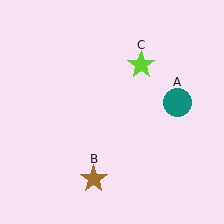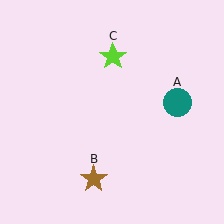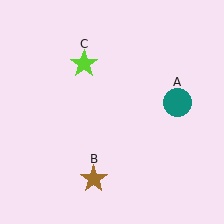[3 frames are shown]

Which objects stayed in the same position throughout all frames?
Teal circle (object A) and brown star (object B) remained stationary.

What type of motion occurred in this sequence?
The lime star (object C) rotated counterclockwise around the center of the scene.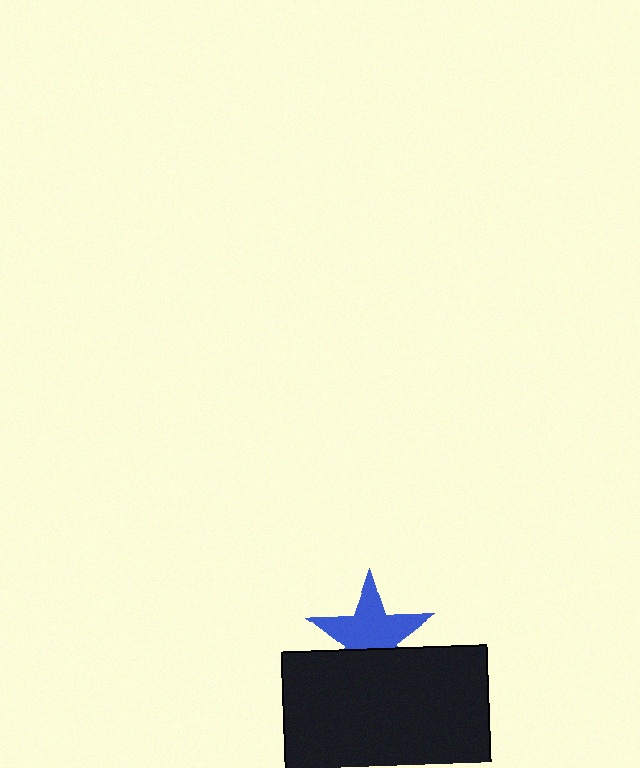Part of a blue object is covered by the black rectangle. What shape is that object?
It is a star.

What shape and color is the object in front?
The object in front is a black rectangle.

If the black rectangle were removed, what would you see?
You would see the complete blue star.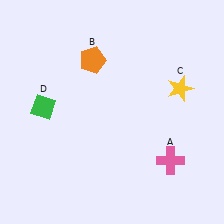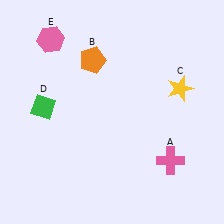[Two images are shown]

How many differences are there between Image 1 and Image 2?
There is 1 difference between the two images.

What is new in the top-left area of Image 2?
A pink hexagon (E) was added in the top-left area of Image 2.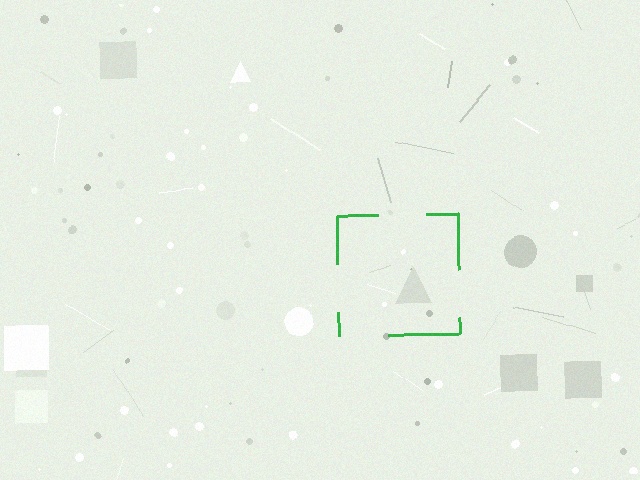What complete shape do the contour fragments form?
The contour fragments form a square.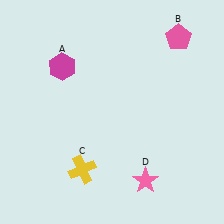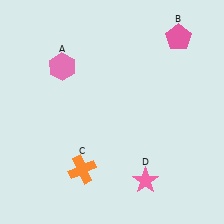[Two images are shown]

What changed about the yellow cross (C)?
In Image 1, C is yellow. In Image 2, it changed to orange.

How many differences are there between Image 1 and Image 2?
There are 2 differences between the two images.